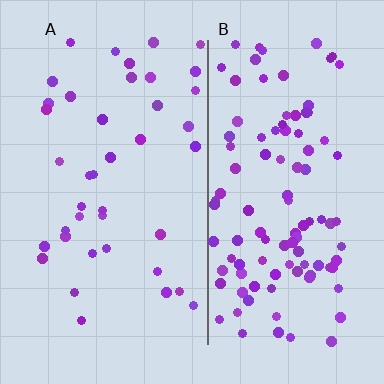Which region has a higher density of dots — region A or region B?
B (the right).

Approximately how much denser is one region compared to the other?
Approximately 2.6× — region B over region A.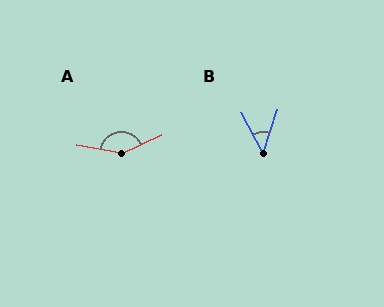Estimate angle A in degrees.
Approximately 144 degrees.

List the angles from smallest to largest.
B (46°), A (144°).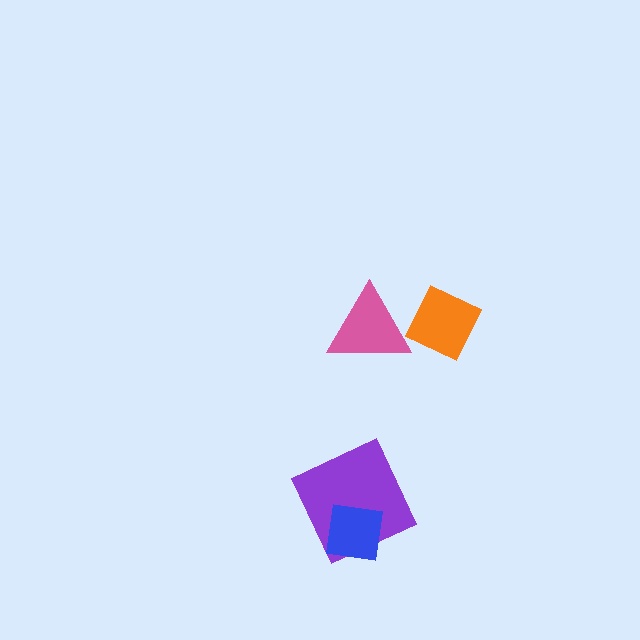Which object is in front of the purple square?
The blue square is in front of the purple square.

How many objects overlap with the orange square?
0 objects overlap with the orange square.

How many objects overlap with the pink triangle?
0 objects overlap with the pink triangle.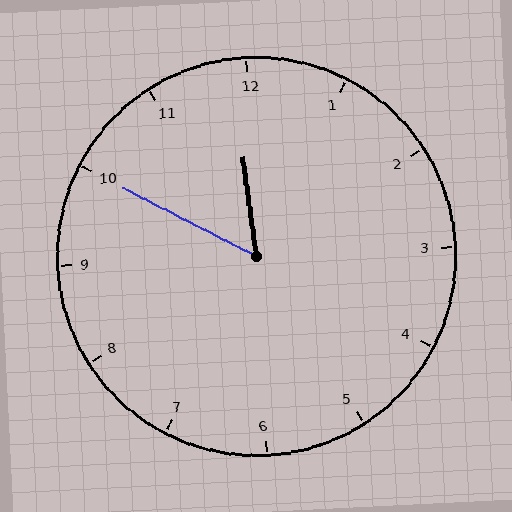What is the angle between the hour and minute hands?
Approximately 55 degrees.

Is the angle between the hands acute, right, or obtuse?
It is acute.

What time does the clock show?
11:50.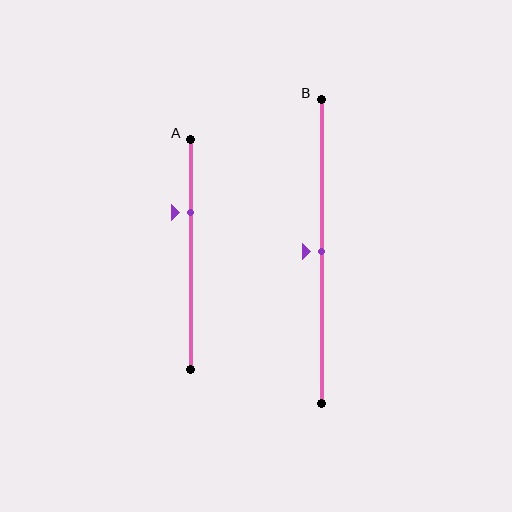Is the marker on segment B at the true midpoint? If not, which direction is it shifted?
Yes, the marker on segment B is at the true midpoint.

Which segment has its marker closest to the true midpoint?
Segment B has its marker closest to the true midpoint.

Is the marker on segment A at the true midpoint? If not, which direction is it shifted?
No, the marker on segment A is shifted upward by about 18% of the segment length.